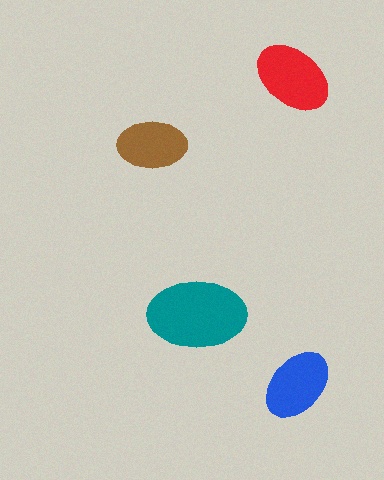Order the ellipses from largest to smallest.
the teal one, the red one, the blue one, the brown one.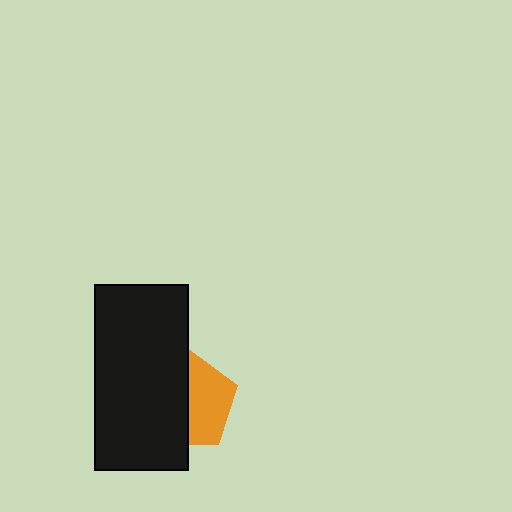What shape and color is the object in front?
The object in front is a black rectangle.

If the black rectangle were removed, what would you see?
You would see the complete orange pentagon.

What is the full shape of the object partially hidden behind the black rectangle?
The partially hidden object is an orange pentagon.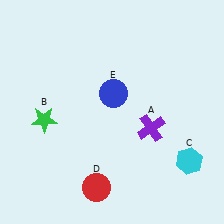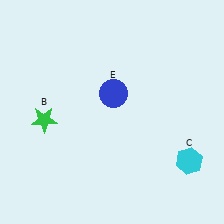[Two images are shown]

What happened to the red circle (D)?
The red circle (D) was removed in Image 2. It was in the bottom-left area of Image 1.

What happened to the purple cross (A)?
The purple cross (A) was removed in Image 2. It was in the bottom-right area of Image 1.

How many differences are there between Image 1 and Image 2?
There are 2 differences between the two images.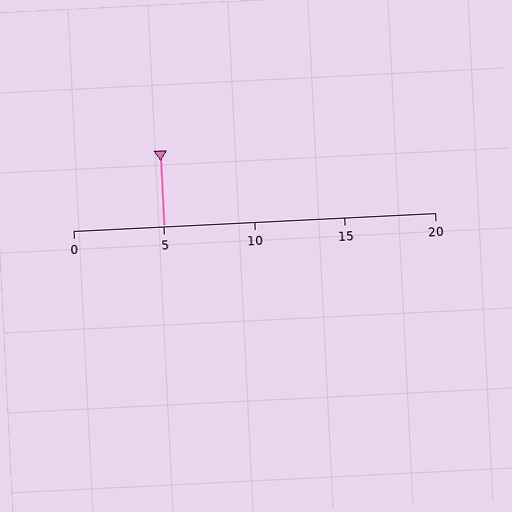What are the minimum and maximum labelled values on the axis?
The axis runs from 0 to 20.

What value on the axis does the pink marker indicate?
The marker indicates approximately 5.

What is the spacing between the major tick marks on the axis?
The major ticks are spaced 5 apart.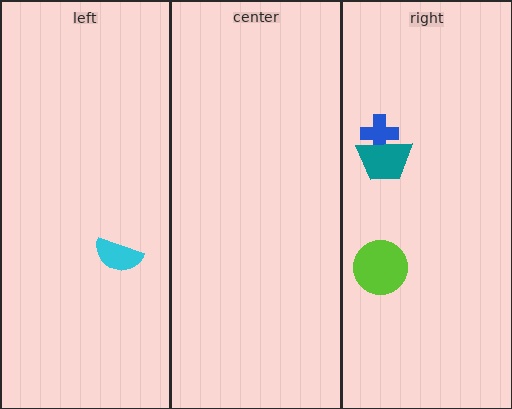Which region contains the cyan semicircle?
The left region.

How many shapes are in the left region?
1.